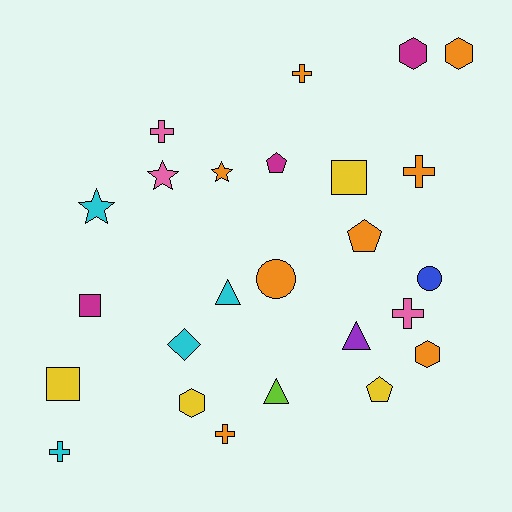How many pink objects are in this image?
There are 3 pink objects.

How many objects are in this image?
There are 25 objects.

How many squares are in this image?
There are 3 squares.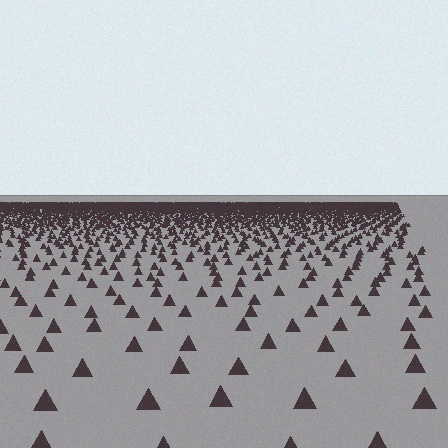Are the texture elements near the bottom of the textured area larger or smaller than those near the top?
Larger. Near the bottom, elements are closer to the viewer and appear at a bigger on-screen size.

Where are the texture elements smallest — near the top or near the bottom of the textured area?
Near the top.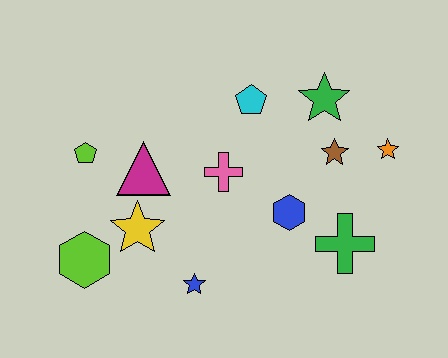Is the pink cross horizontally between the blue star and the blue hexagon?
Yes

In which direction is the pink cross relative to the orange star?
The pink cross is to the left of the orange star.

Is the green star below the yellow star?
No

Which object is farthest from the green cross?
The lime pentagon is farthest from the green cross.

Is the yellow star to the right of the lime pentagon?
Yes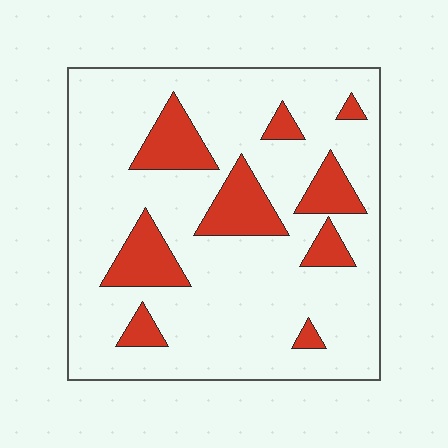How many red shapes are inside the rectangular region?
9.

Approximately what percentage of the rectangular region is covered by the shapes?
Approximately 20%.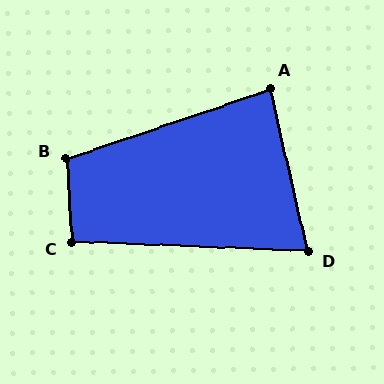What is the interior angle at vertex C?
Approximately 96 degrees (obtuse).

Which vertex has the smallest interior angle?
D, at approximately 75 degrees.